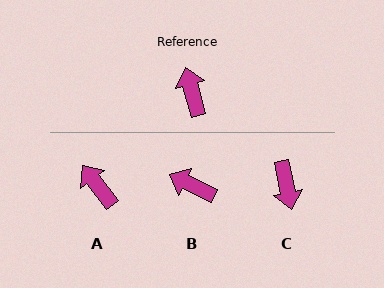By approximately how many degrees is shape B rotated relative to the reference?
Approximately 49 degrees counter-clockwise.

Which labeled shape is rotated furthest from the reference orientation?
C, about 177 degrees away.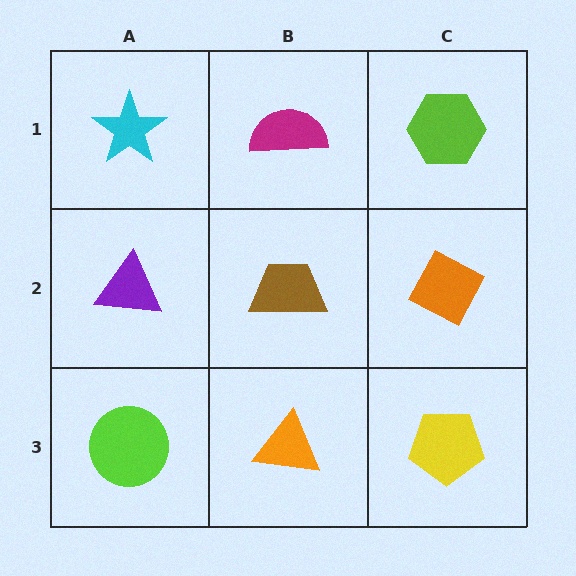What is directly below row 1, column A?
A purple triangle.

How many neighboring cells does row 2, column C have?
3.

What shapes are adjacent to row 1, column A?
A purple triangle (row 2, column A), a magenta semicircle (row 1, column B).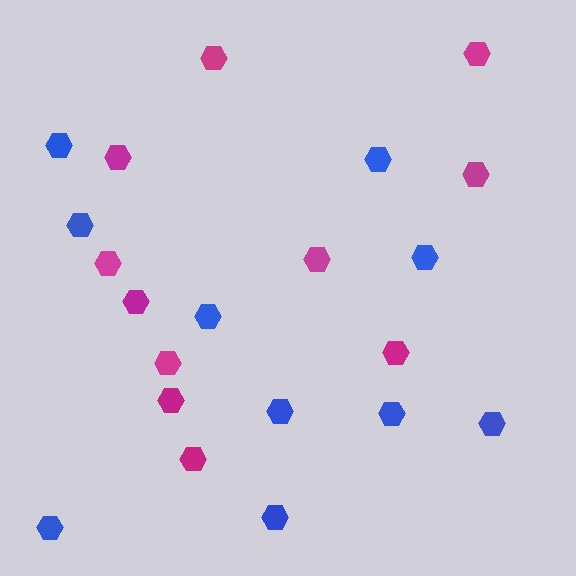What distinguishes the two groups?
There are 2 groups: one group of magenta hexagons (11) and one group of blue hexagons (10).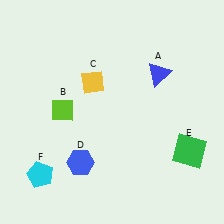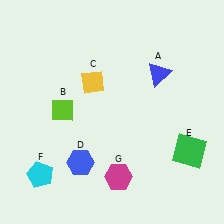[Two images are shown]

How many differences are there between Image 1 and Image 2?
There is 1 difference between the two images.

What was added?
A magenta hexagon (G) was added in Image 2.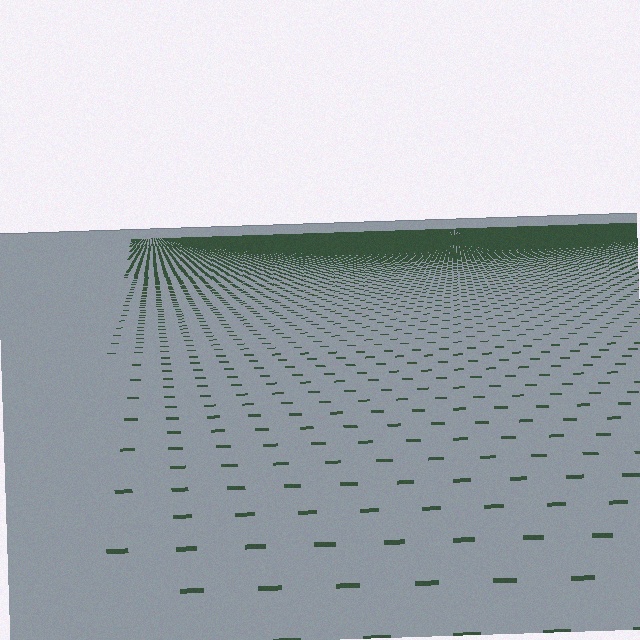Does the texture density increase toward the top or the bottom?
Density increases toward the top.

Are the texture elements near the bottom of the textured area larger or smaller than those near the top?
Larger. Near the bottom, elements are closer to the viewer and appear at a bigger on-screen size.